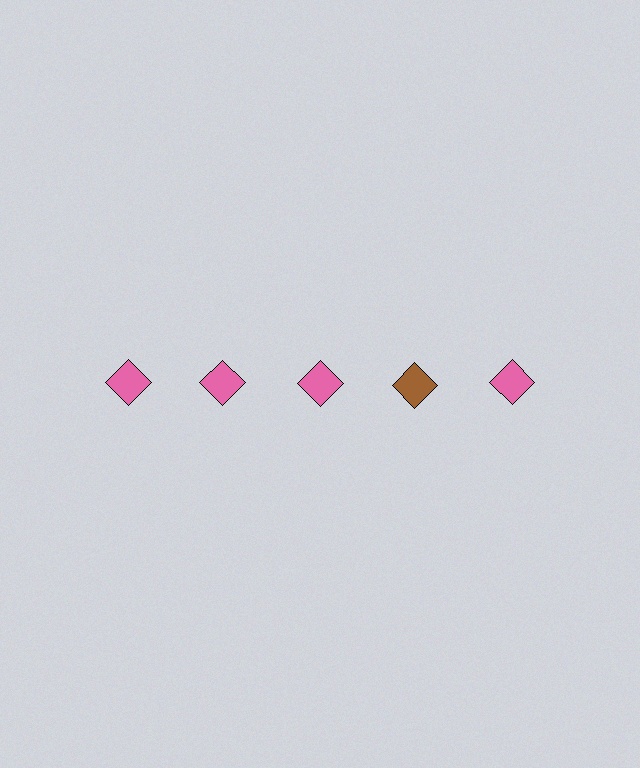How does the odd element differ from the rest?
It has a different color: brown instead of pink.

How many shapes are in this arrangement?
There are 5 shapes arranged in a grid pattern.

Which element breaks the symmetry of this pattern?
The brown diamond in the top row, second from right column breaks the symmetry. All other shapes are pink diamonds.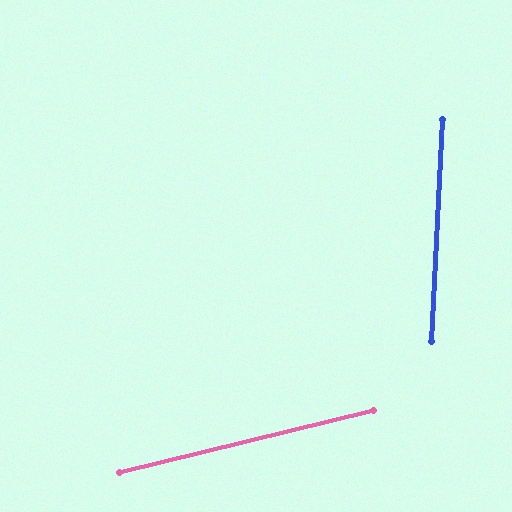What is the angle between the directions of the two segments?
Approximately 73 degrees.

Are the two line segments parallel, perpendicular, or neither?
Neither parallel nor perpendicular — they differ by about 73°.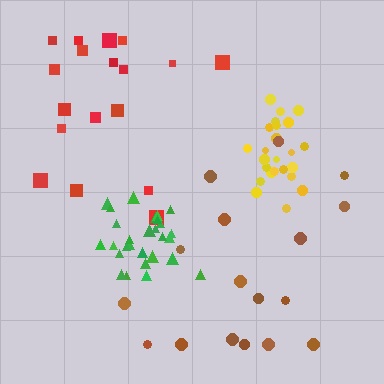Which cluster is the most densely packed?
Green.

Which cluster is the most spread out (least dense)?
Brown.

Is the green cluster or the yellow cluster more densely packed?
Green.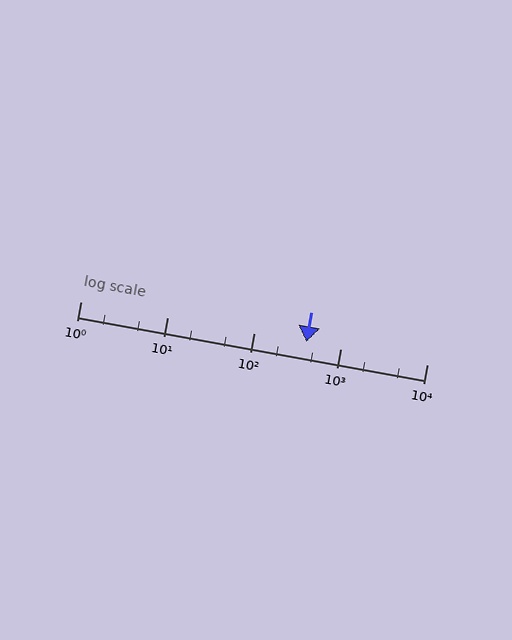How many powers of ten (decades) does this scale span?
The scale spans 4 decades, from 1 to 10000.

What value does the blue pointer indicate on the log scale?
The pointer indicates approximately 410.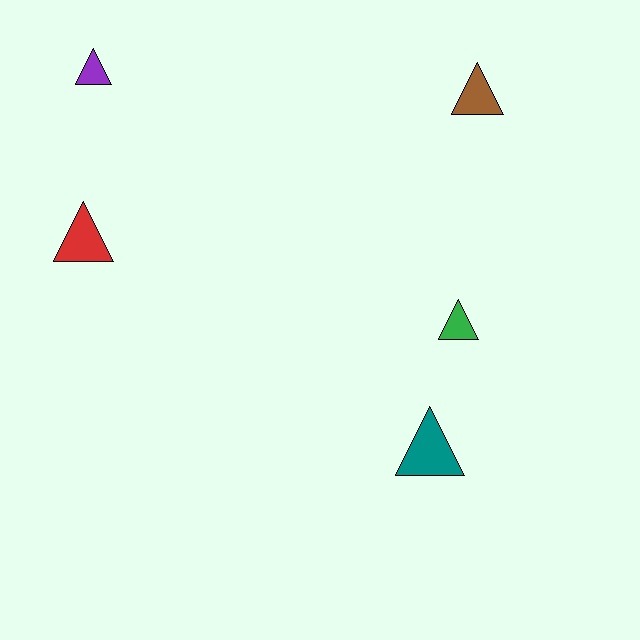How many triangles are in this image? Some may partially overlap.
There are 5 triangles.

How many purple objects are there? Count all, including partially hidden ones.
There is 1 purple object.